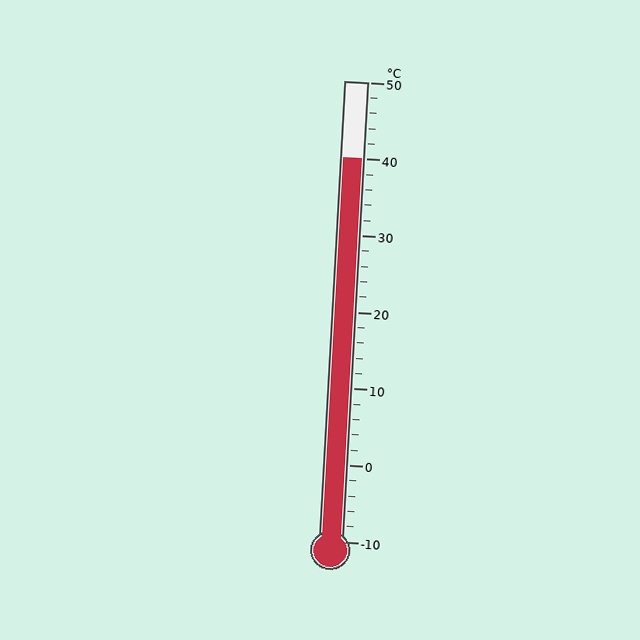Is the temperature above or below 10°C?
The temperature is above 10°C.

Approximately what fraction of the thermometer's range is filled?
The thermometer is filled to approximately 85% of its range.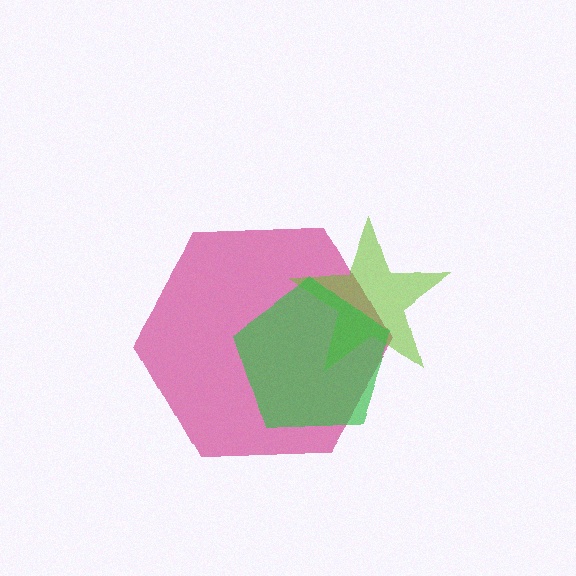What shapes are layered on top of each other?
The layered shapes are: a magenta hexagon, a lime star, a green pentagon.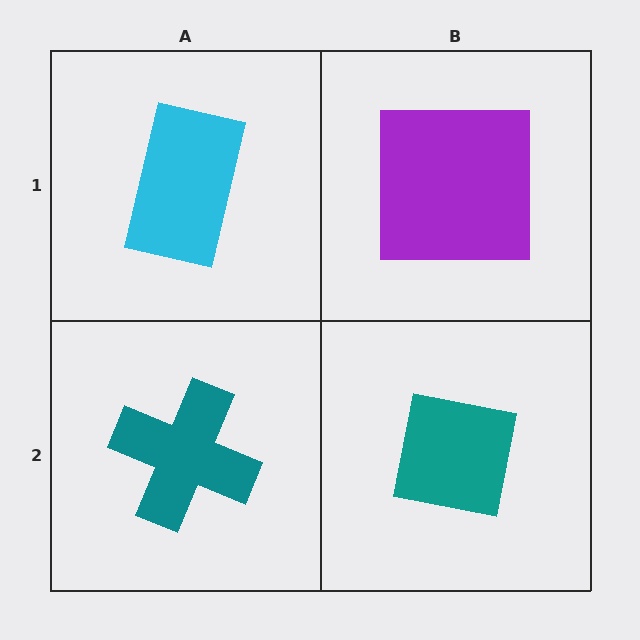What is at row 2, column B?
A teal square.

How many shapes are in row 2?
2 shapes.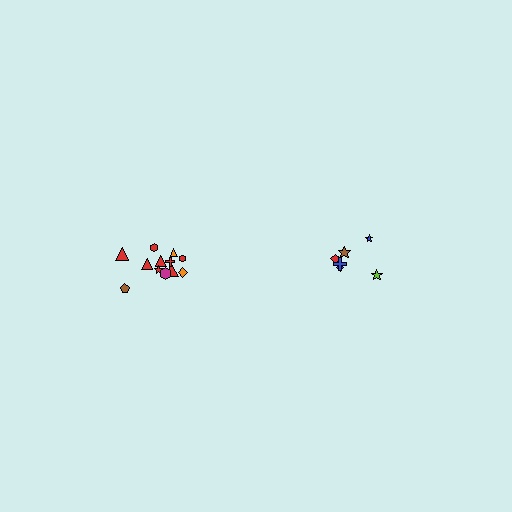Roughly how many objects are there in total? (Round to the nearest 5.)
Roughly 20 objects in total.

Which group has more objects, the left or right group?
The left group.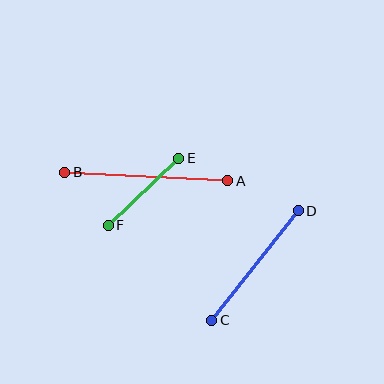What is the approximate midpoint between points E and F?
The midpoint is at approximately (143, 192) pixels.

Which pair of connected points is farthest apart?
Points A and B are farthest apart.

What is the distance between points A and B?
The distance is approximately 163 pixels.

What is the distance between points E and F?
The distance is approximately 98 pixels.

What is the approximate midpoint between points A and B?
The midpoint is at approximately (146, 177) pixels.